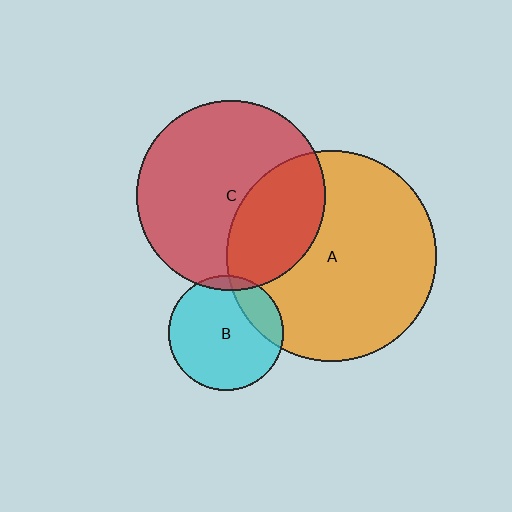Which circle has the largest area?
Circle A (orange).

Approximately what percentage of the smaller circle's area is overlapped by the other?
Approximately 20%.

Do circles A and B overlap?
Yes.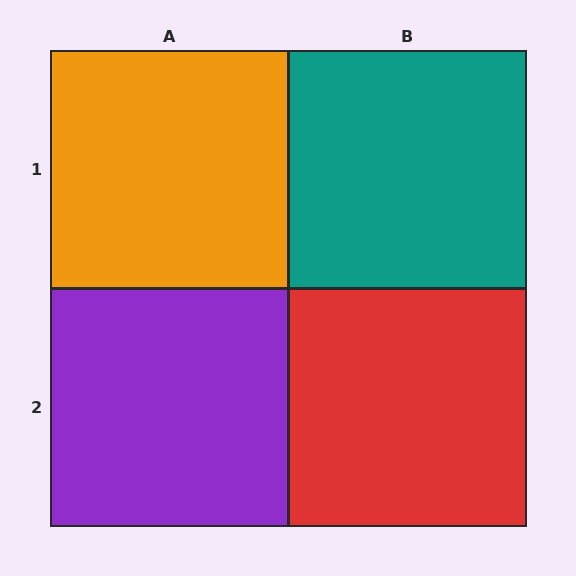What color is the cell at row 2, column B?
Red.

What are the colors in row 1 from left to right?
Orange, teal.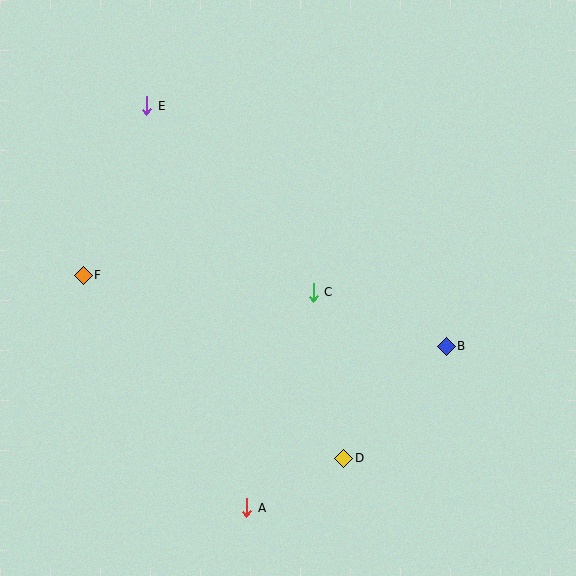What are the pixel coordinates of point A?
Point A is at (247, 508).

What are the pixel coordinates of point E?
Point E is at (147, 106).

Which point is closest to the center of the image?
Point C at (313, 292) is closest to the center.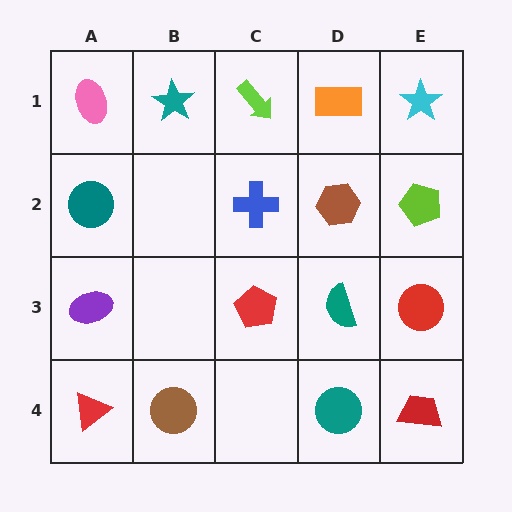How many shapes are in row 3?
4 shapes.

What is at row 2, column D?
A brown hexagon.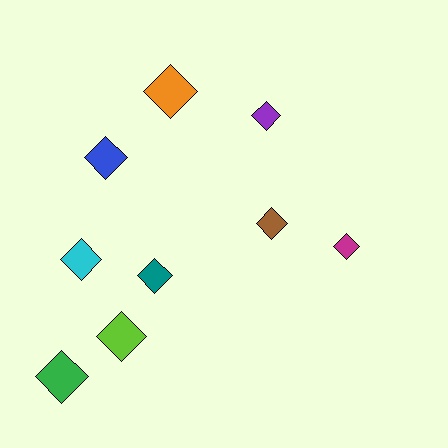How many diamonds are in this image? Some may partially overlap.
There are 9 diamonds.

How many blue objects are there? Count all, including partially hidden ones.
There is 1 blue object.